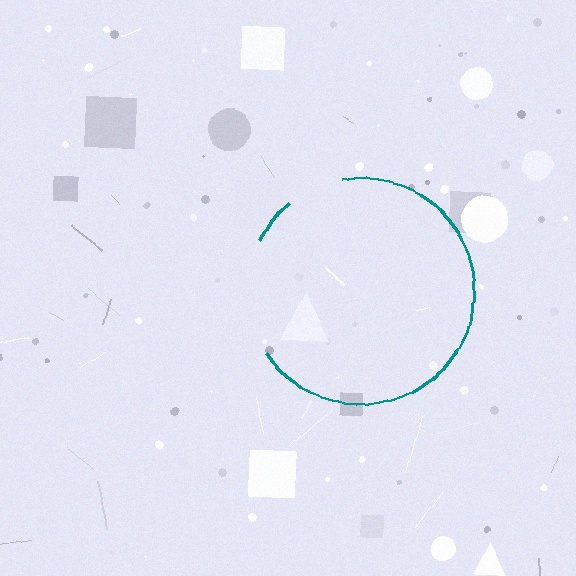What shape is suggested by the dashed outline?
The dashed outline suggests a circle.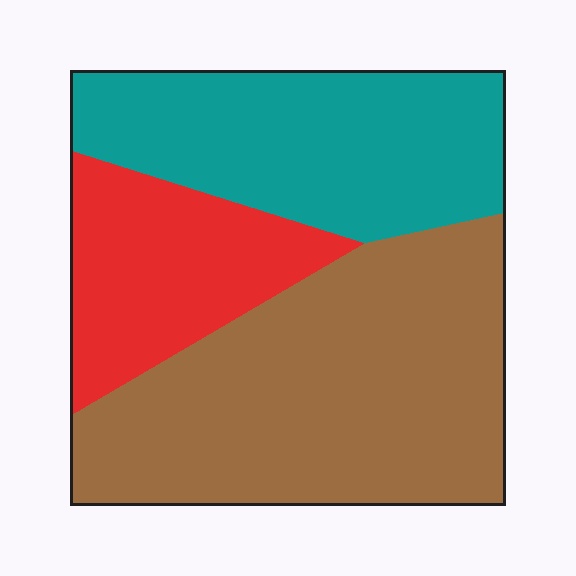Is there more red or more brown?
Brown.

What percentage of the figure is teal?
Teal takes up about one third (1/3) of the figure.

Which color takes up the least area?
Red, at roughly 20%.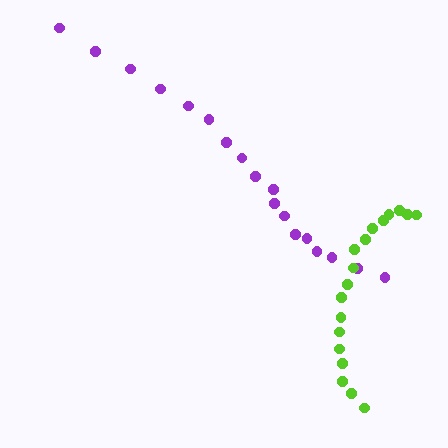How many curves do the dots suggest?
There are 2 distinct paths.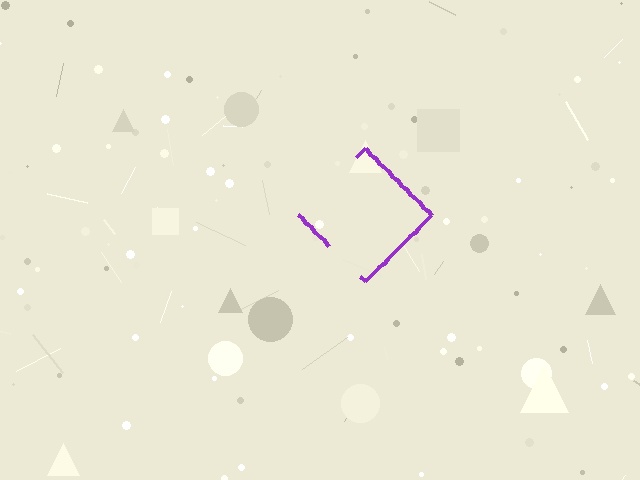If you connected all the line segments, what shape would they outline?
They would outline a diamond.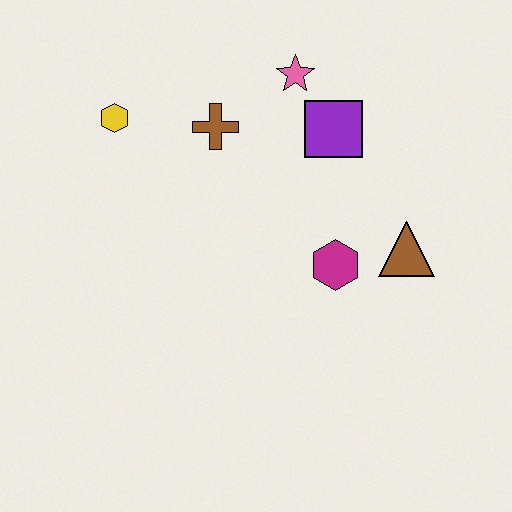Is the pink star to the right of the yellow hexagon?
Yes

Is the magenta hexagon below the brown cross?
Yes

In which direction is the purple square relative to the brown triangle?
The purple square is above the brown triangle.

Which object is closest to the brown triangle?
The magenta hexagon is closest to the brown triangle.